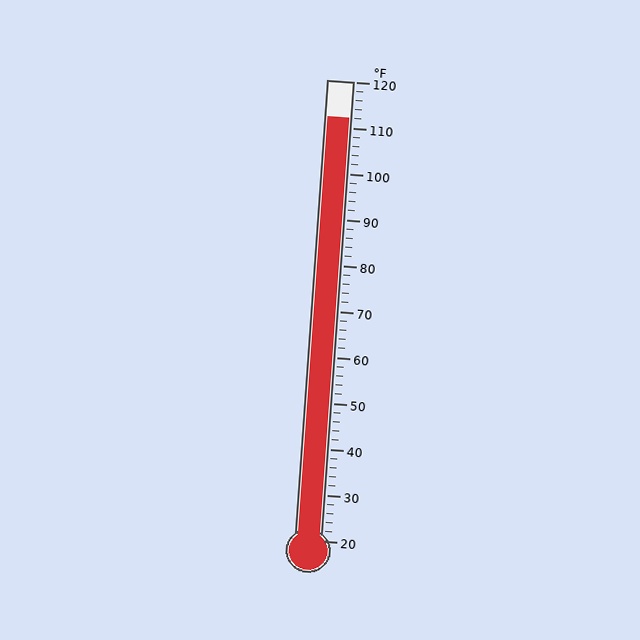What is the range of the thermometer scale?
The thermometer scale ranges from 20°F to 120°F.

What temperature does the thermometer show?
The thermometer shows approximately 112°F.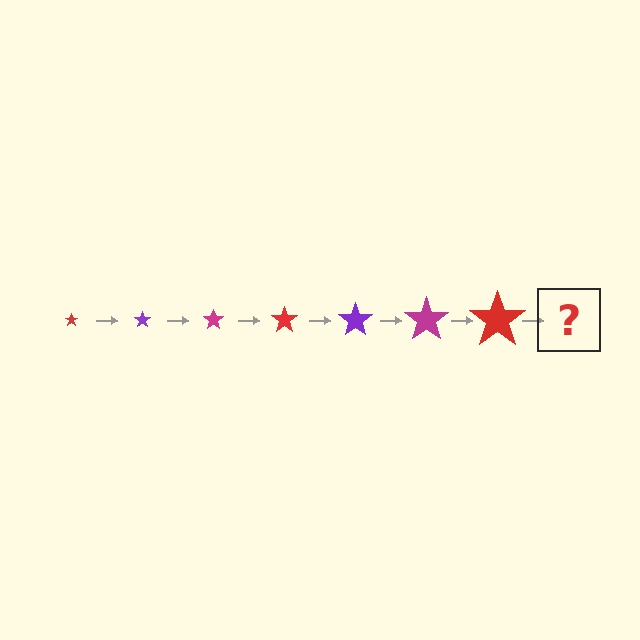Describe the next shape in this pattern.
It should be a purple star, larger than the previous one.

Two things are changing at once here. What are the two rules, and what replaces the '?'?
The two rules are that the star grows larger each step and the color cycles through red, purple, and magenta. The '?' should be a purple star, larger than the previous one.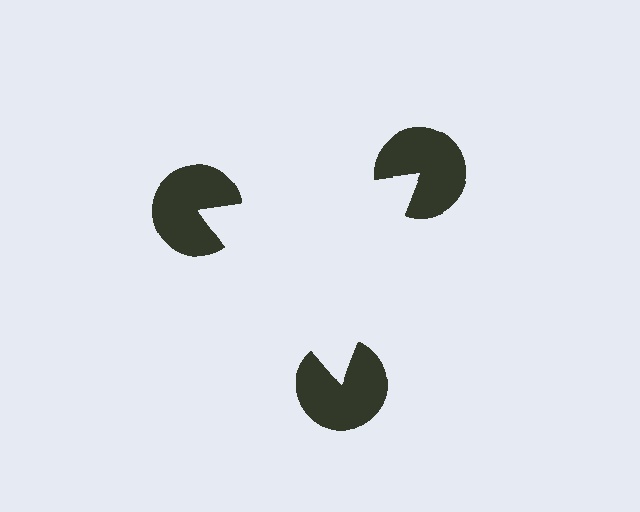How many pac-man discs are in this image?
There are 3 — one at each vertex of the illusory triangle.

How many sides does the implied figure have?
3 sides.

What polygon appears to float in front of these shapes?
An illusory triangle — its edges are inferred from the aligned wedge cuts in the pac-man discs, not physically drawn.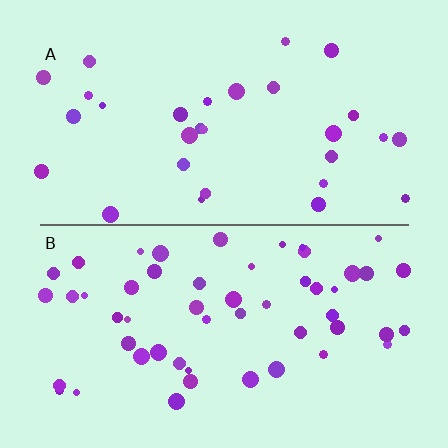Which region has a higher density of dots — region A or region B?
B (the bottom).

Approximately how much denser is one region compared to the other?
Approximately 1.8× — region B over region A.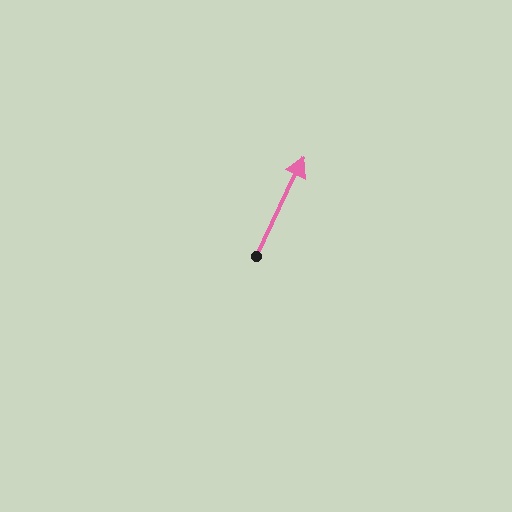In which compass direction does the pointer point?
Northeast.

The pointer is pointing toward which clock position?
Roughly 1 o'clock.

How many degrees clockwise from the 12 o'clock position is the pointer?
Approximately 26 degrees.